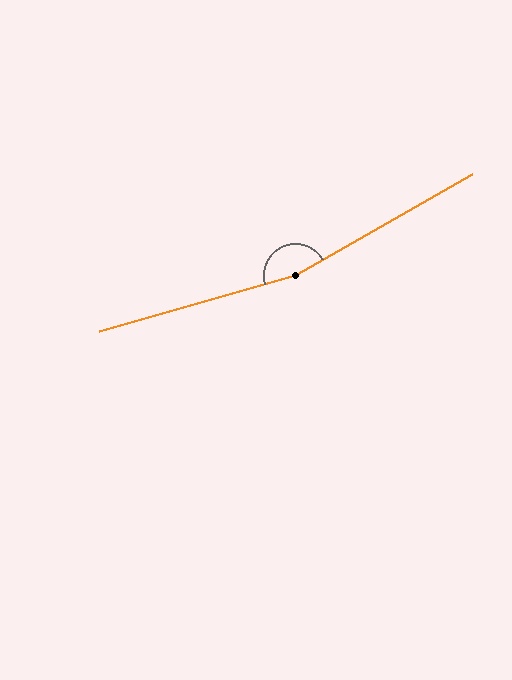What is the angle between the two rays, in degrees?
Approximately 166 degrees.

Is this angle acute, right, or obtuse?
It is obtuse.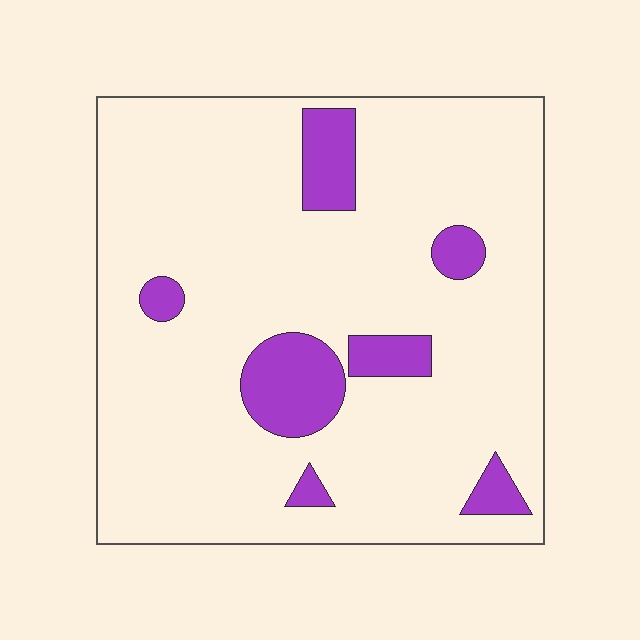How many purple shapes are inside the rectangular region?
7.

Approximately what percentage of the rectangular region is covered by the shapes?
Approximately 15%.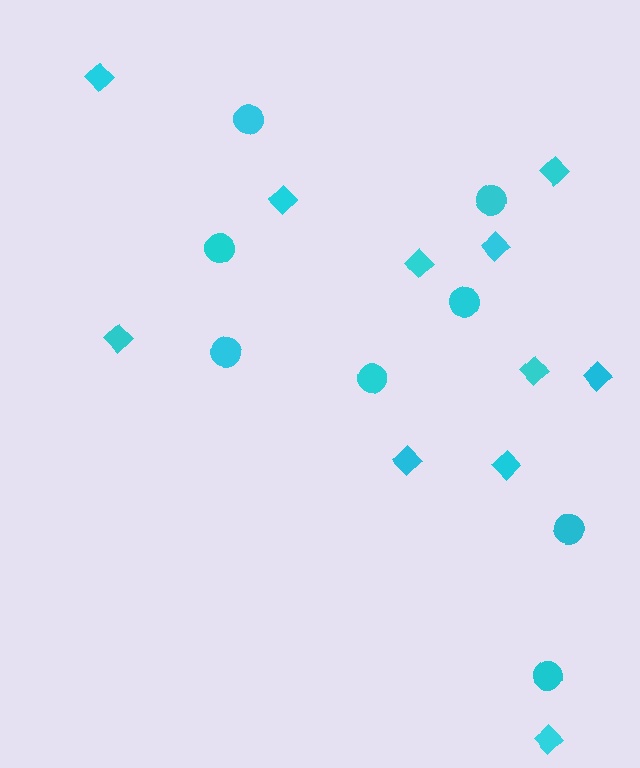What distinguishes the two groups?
There are 2 groups: one group of diamonds (11) and one group of circles (8).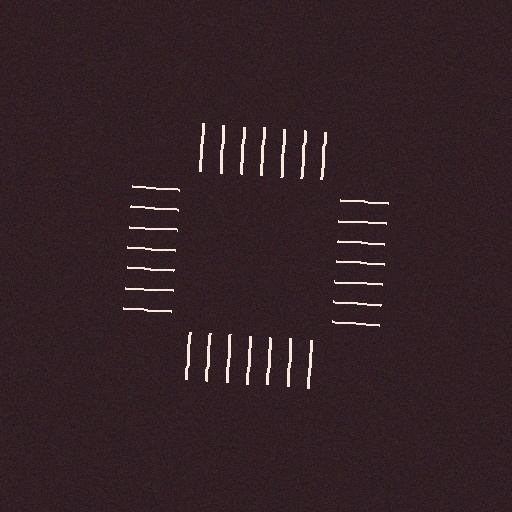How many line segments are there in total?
28 — 7 along each of the 4 edges.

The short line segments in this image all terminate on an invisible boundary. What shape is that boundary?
An illusory square — the line segments terminate on its edges but no continuous stroke is drawn.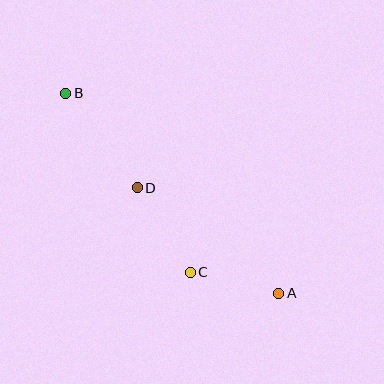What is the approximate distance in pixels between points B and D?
The distance between B and D is approximately 118 pixels.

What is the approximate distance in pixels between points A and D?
The distance between A and D is approximately 176 pixels.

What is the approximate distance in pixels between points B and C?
The distance between B and C is approximately 218 pixels.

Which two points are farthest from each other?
Points A and B are farthest from each other.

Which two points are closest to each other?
Points A and C are closest to each other.